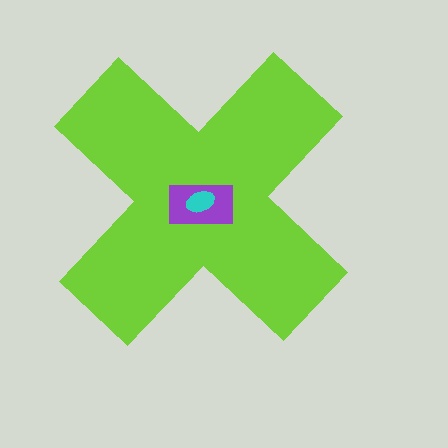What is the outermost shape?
The lime cross.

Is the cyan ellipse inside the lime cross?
Yes.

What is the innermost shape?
The cyan ellipse.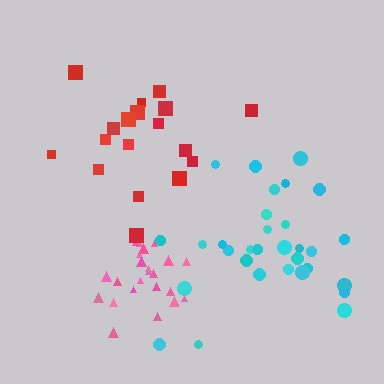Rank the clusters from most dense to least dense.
pink, cyan, red.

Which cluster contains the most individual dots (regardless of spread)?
Cyan (31).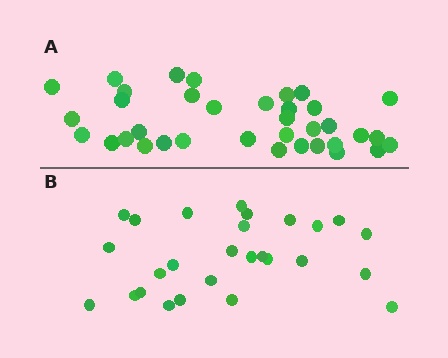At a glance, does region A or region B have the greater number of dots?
Region A (the top region) has more dots.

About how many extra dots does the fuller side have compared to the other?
Region A has roughly 8 or so more dots than region B.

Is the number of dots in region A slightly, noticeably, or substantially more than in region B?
Region A has noticeably more, but not dramatically so. The ratio is roughly 1.3 to 1.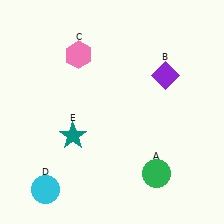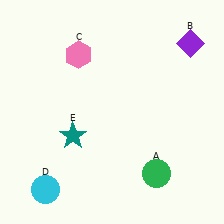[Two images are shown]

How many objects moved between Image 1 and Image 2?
1 object moved between the two images.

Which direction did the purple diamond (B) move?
The purple diamond (B) moved up.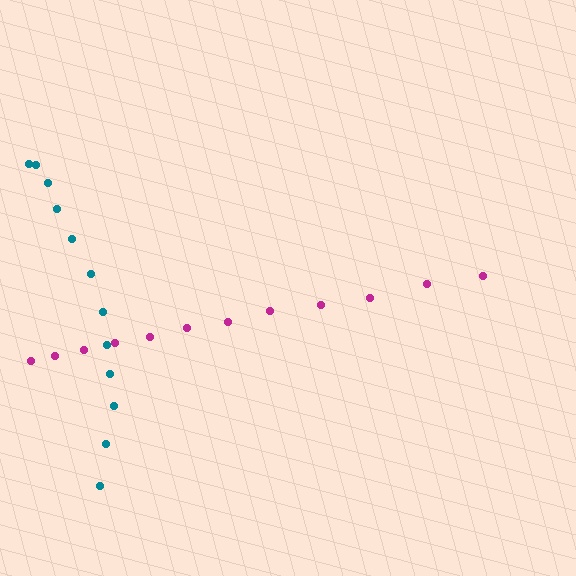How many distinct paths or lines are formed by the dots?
There are 2 distinct paths.